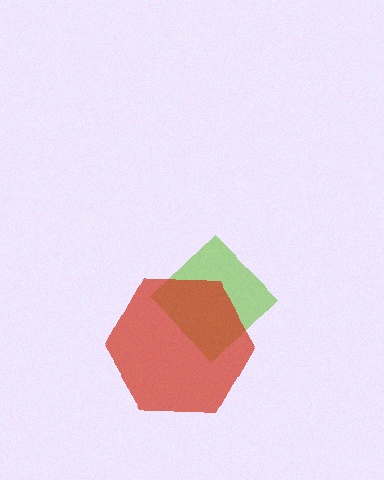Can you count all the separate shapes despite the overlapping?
Yes, there are 2 separate shapes.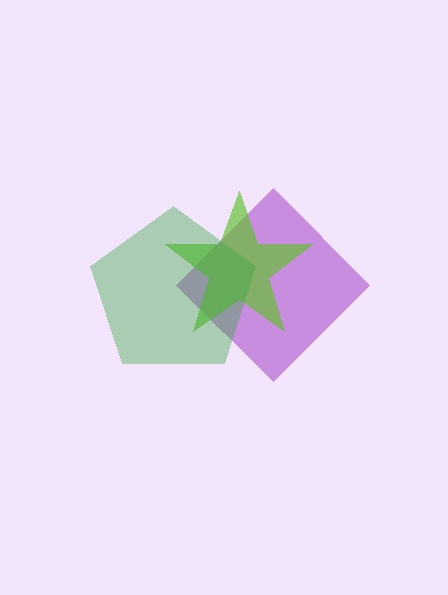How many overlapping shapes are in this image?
There are 3 overlapping shapes in the image.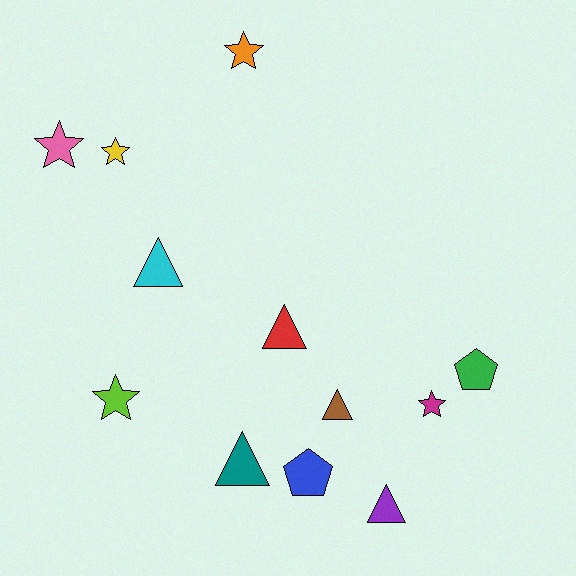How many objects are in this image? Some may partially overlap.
There are 12 objects.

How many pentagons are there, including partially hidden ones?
There are 2 pentagons.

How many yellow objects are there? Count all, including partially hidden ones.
There is 1 yellow object.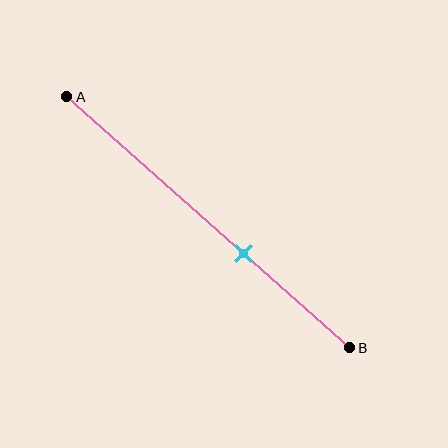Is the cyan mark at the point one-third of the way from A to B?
No, the mark is at about 60% from A, not at the 33% one-third point.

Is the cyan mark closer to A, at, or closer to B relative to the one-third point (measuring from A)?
The cyan mark is closer to point B than the one-third point of segment AB.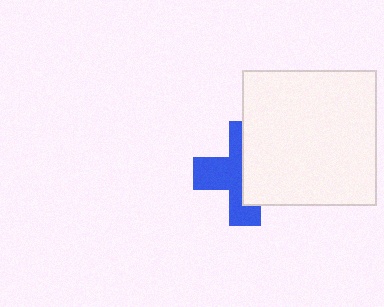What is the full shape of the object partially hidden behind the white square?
The partially hidden object is a blue cross.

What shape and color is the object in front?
The object in front is a white square.